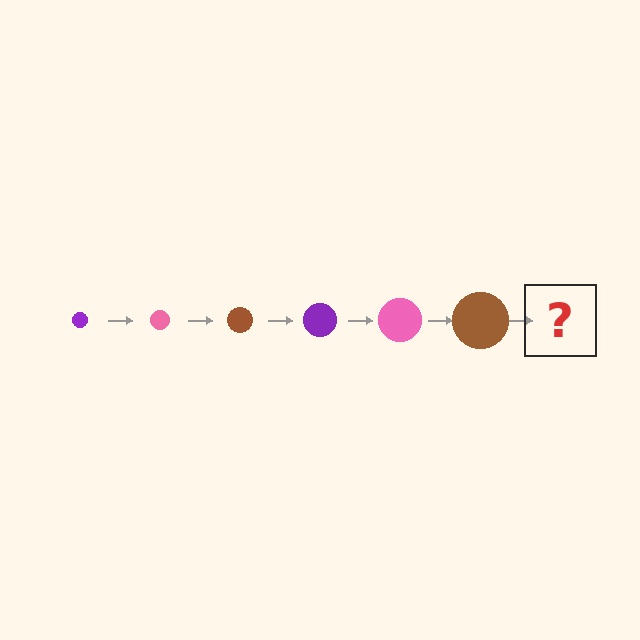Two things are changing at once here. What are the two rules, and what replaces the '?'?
The two rules are that the circle grows larger each step and the color cycles through purple, pink, and brown. The '?' should be a purple circle, larger than the previous one.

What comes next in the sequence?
The next element should be a purple circle, larger than the previous one.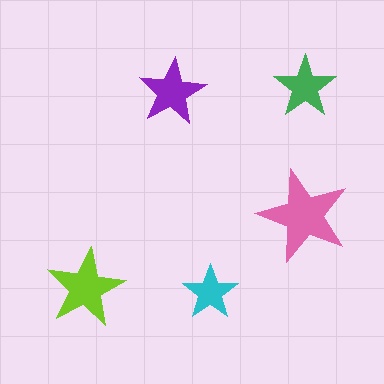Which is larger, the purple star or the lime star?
The lime one.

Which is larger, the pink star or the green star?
The pink one.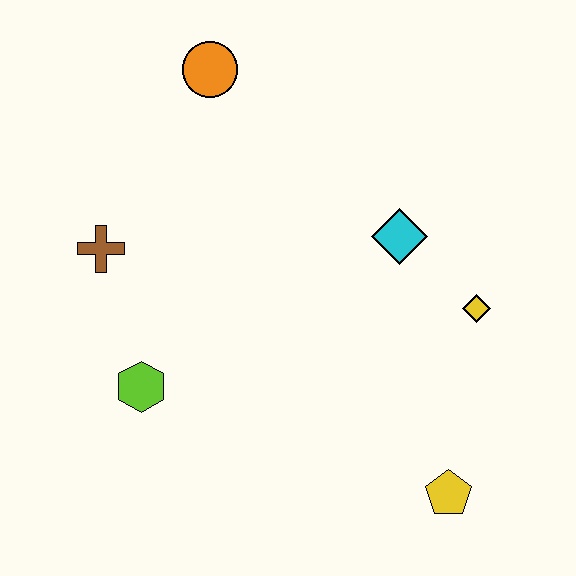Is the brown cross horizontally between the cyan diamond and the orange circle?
No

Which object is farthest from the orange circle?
The yellow pentagon is farthest from the orange circle.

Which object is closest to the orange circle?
The brown cross is closest to the orange circle.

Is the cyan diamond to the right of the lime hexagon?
Yes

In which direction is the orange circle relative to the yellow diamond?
The orange circle is to the left of the yellow diamond.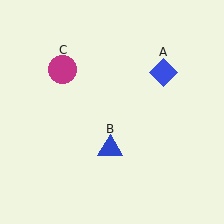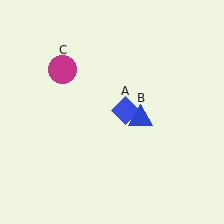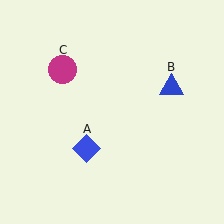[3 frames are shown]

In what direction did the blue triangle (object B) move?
The blue triangle (object B) moved up and to the right.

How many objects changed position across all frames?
2 objects changed position: blue diamond (object A), blue triangle (object B).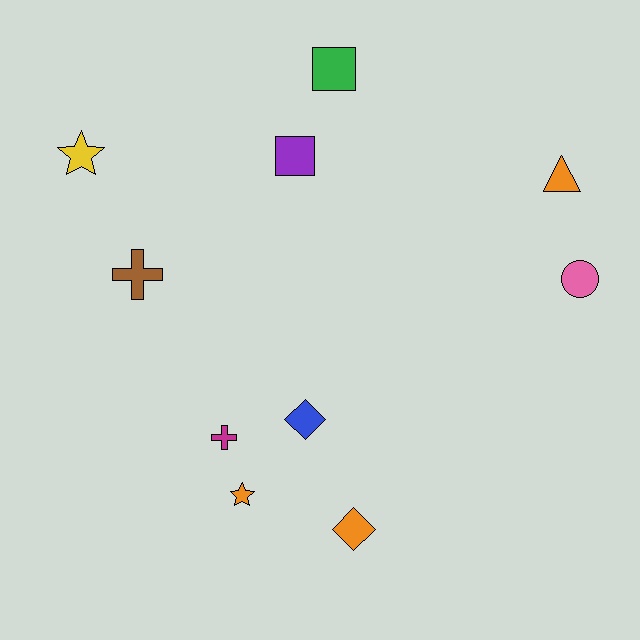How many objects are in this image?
There are 10 objects.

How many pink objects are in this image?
There is 1 pink object.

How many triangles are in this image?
There is 1 triangle.